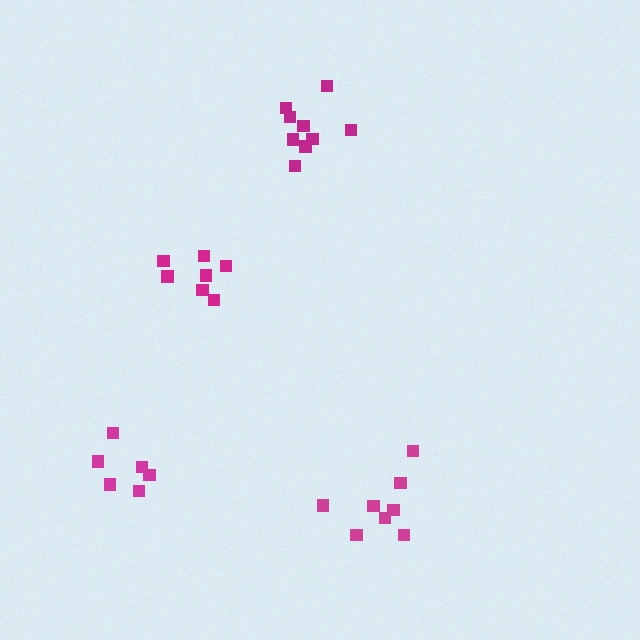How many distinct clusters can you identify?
There are 4 distinct clusters.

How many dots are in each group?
Group 1: 7 dots, Group 2: 6 dots, Group 3: 8 dots, Group 4: 9 dots (30 total).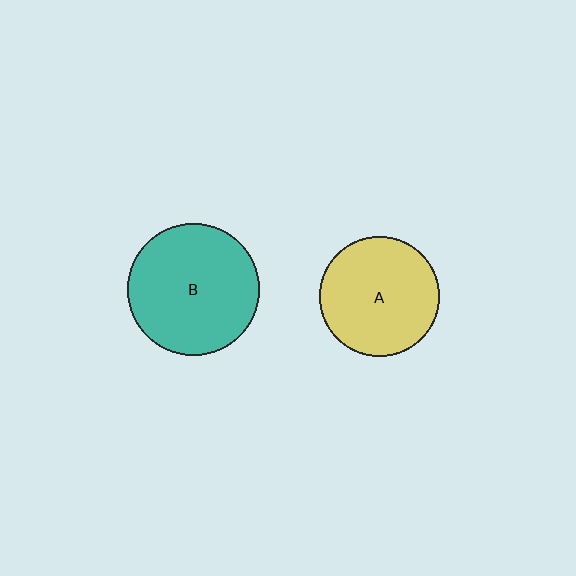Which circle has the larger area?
Circle B (teal).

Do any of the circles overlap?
No, none of the circles overlap.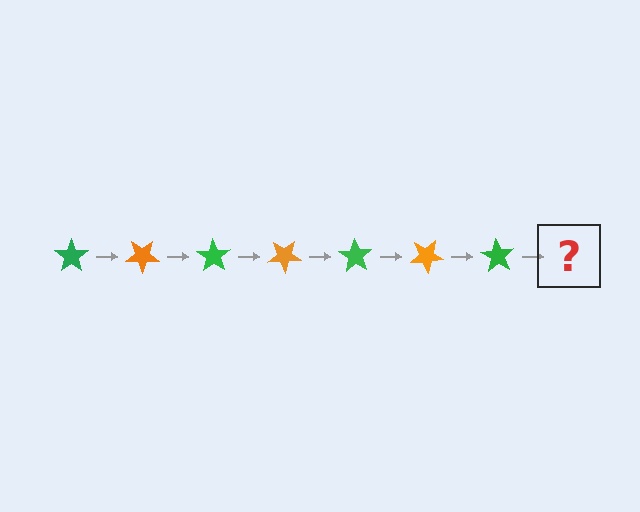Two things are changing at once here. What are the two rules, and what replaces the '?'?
The two rules are that it rotates 35 degrees each step and the color cycles through green and orange. The '?' should be an orange star, rotated 245 degrees from the start.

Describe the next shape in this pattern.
It should be an orange star, rotated 245 degrees from the start.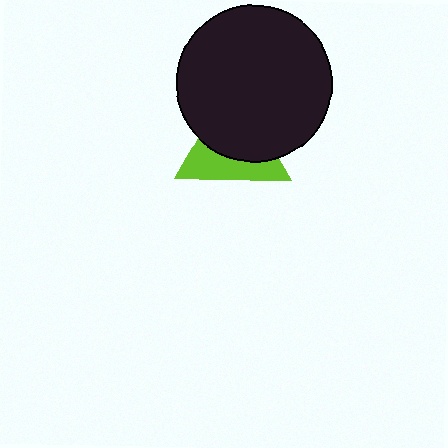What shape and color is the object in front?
The object in front is a black circle.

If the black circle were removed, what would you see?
You would see the complete lime triangle.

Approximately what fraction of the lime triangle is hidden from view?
Roughly 59% of the lime triangle is hidden behind the black circle.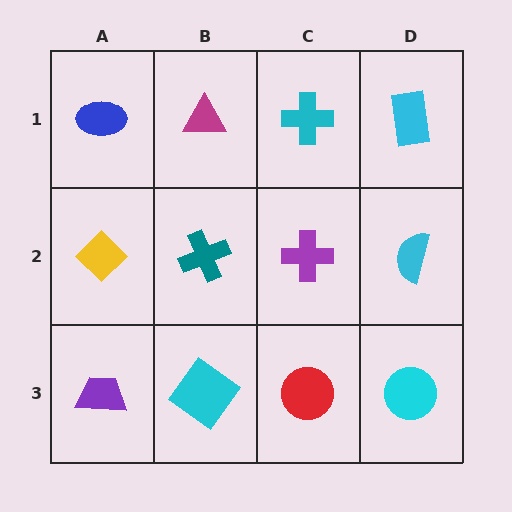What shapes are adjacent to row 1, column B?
A teal cross (row 2, column B), a blue ellipse (row 1, column A), a cyan cross (row 1, column C).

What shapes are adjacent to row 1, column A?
A yellow diamond (row 2, column A), a magenta triangle (row 1, column B).